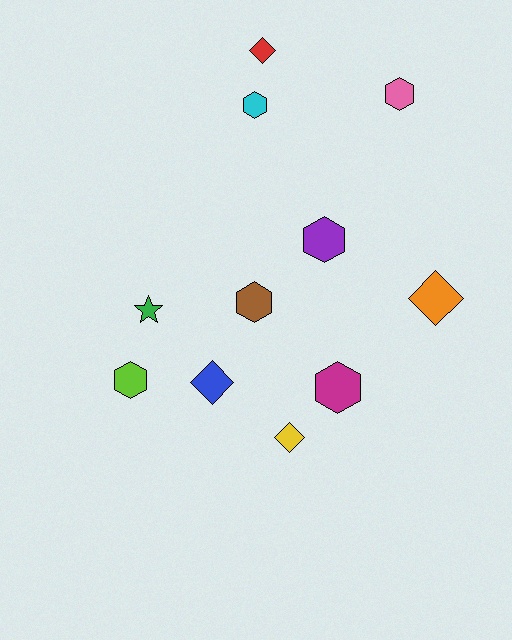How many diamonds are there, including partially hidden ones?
There are 4 diamonds.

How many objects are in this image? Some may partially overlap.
There are 11 objects.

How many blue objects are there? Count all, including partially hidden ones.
There is 1 blue object.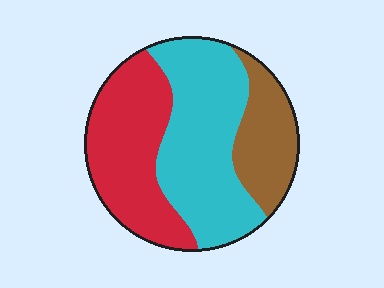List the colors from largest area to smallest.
From largest to smallest: cyan, red, brown.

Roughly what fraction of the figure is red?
Red takes up about three eighths (3/8) of the figure.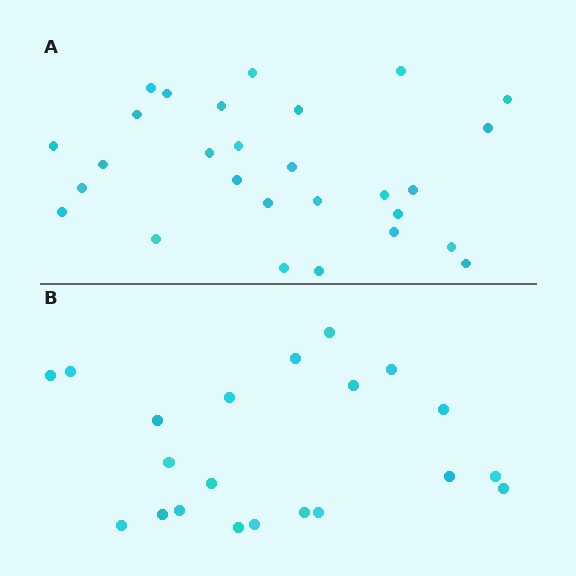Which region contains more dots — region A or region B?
Region A (the top region) has more dots.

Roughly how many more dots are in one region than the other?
Region A has roughly 8 or so more dots than region B.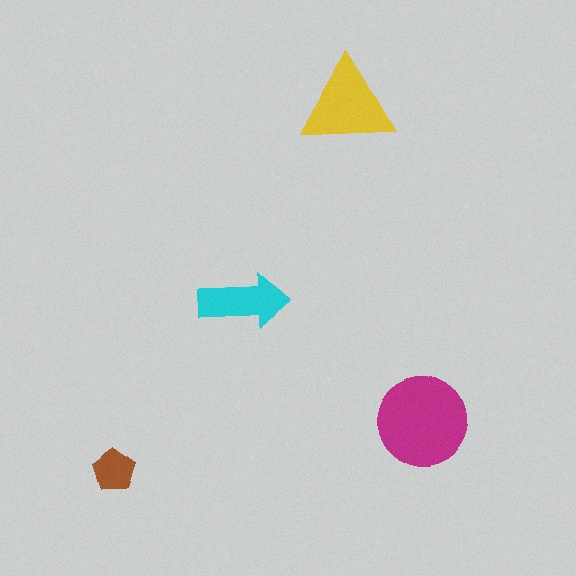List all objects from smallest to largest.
The brown pentagon, the cyan arrow, the yellow triangle, the magenta circle.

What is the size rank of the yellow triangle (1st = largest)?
2nd.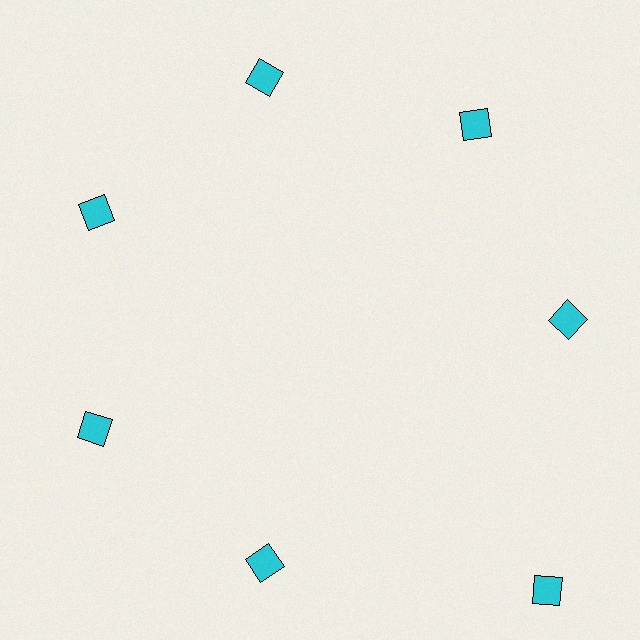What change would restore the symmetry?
The symmetry would be restored by moving it inward, back onto the ring so that all 7 diamonds sit at equal angles and equal distance from the center.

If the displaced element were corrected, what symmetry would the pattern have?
It would have 7-fold rotational symmetry — the pattern would map onto itself every 51 degrees.